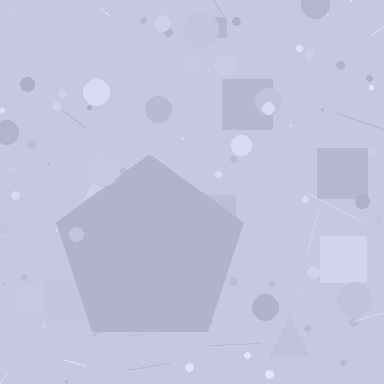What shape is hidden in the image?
A pentagon is hidden in the image.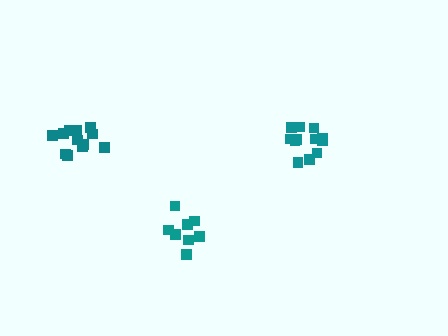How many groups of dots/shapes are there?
There are 3 groups.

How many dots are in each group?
Group 1: 13 dots, Group 2: 12 dots, Group 3: 8 dots (33 total).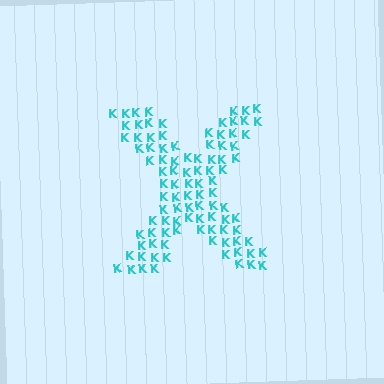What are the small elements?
The small elements are letter K's.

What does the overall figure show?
The overall figure shows the letter X.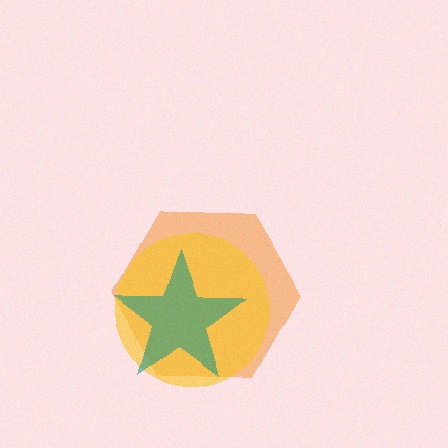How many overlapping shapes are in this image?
There are 3 overlapping shapes in the image.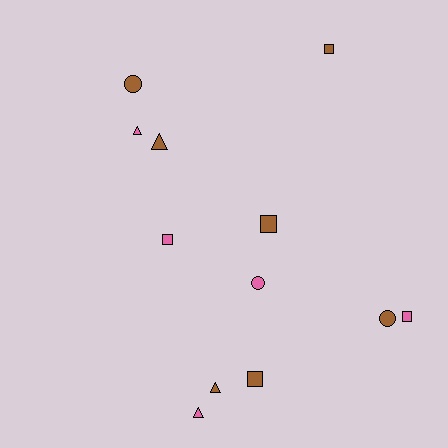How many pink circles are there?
There is 1 pink circle.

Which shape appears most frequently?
Square, with 5 objects.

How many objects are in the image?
There are 12 objects.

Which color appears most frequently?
Brown, with 7 objects.